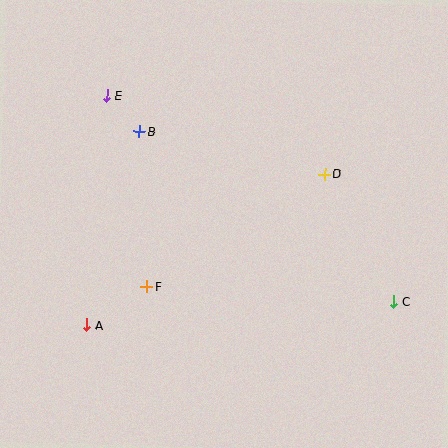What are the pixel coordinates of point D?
Point D is at (325, 174).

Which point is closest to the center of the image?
Point F at (147, 286) is closest to the center.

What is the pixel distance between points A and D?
The distance between A and D is 282 pixels.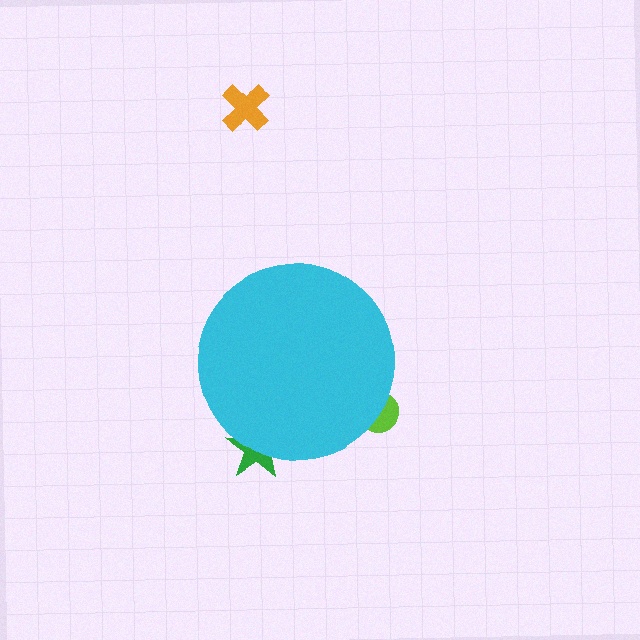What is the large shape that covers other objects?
A cyan circle.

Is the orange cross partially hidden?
No, the orange cross is fully visible.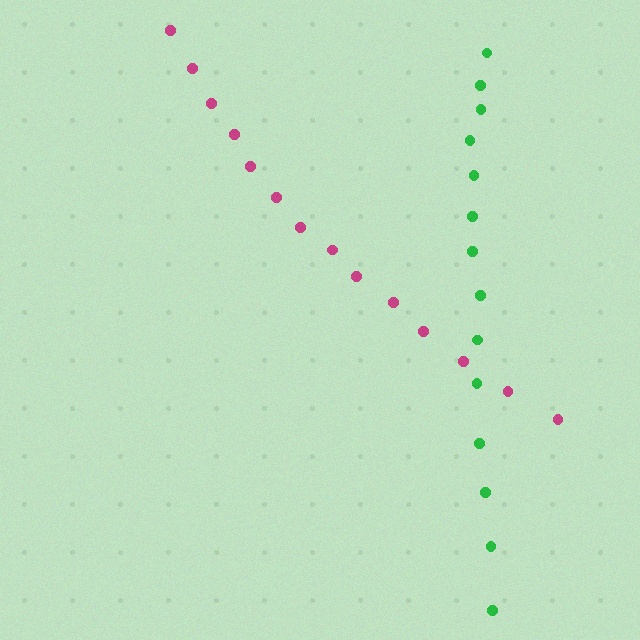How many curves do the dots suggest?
There are 2 distinct paths.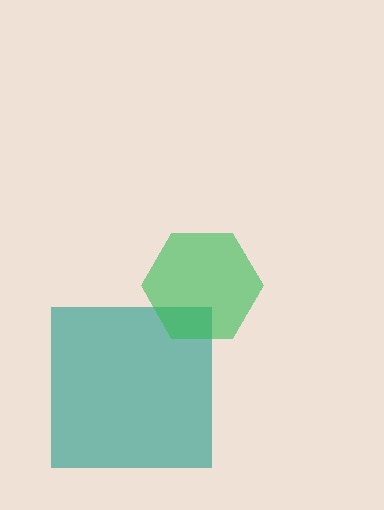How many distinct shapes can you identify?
There are 2 distinct shapes: a teal square, a green hexagon.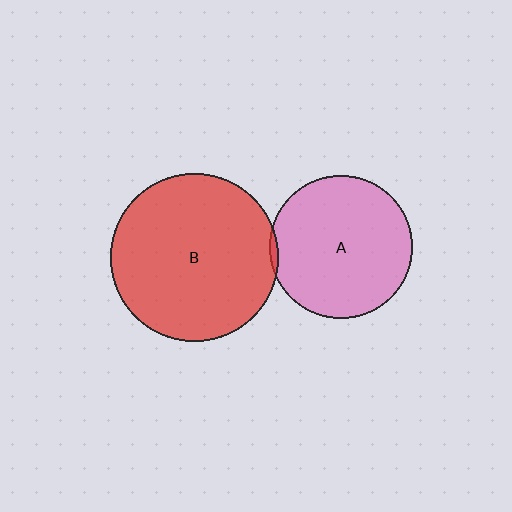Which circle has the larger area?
Circle B (red).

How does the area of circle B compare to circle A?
Approximately 1.4 times.